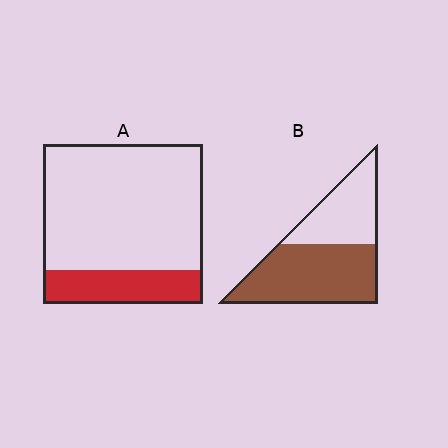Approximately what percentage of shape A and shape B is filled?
A is approximately 20% and B is approximately 60%.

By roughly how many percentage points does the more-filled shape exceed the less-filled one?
By roughly 40 percentage points (B over A).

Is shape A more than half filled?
No.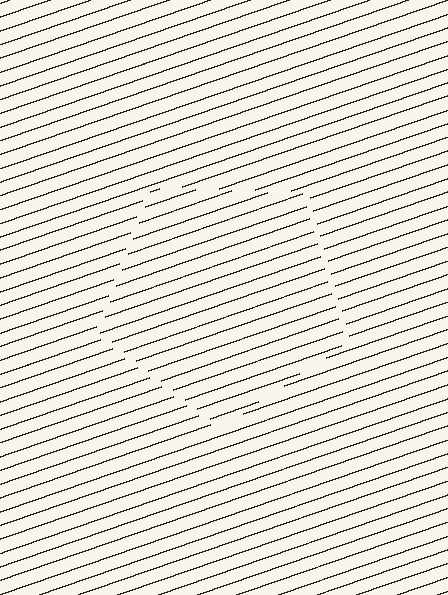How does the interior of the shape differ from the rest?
The interior of the shape contains the same grating, shifted by half a period — the contour is defined by the phase discontinuity where line-ends from the inner and outer gratings abut.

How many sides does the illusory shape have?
5 sides — the line-ends trace a pentagon.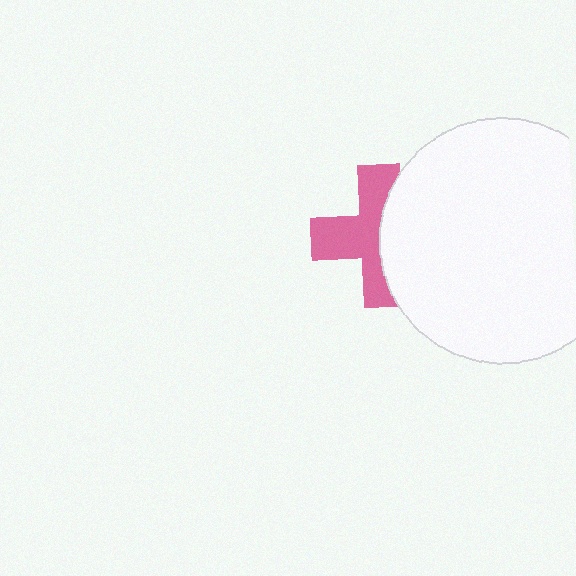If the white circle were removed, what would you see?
You would see the complete pink cross.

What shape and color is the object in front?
The object in front is a white circle.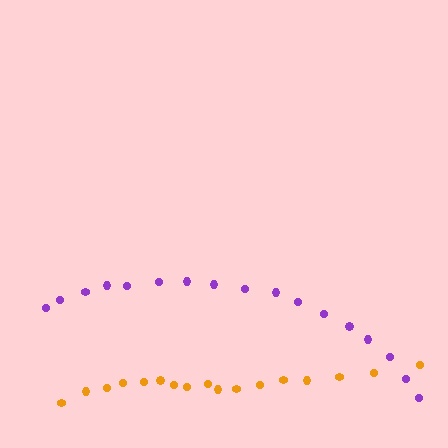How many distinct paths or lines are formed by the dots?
There are 2 distinct paths.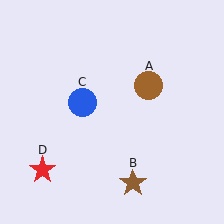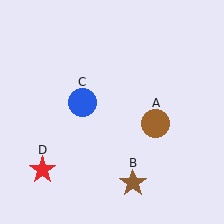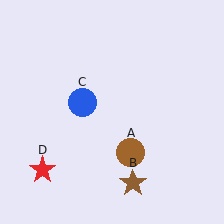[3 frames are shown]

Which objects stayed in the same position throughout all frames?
Brown star (object B) and blue circle (object C) and red star (object D) remained stationary.